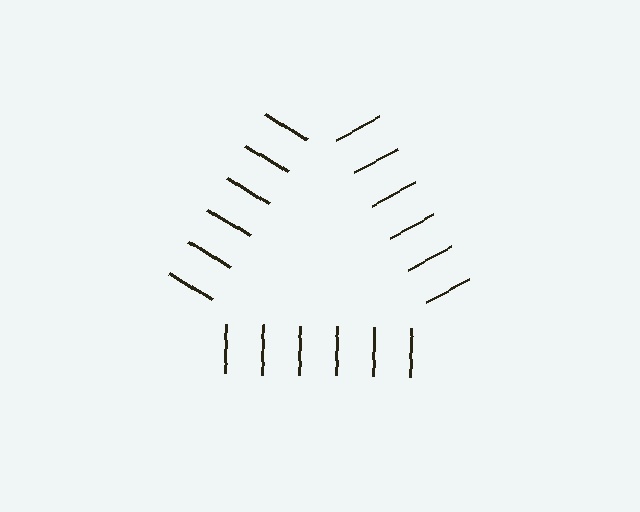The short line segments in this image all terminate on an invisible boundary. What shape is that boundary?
An illusory triangle — the line segments terminate on its edges but no continuous stroke is drawn.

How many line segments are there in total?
18 — 6 along each of the 3 edges.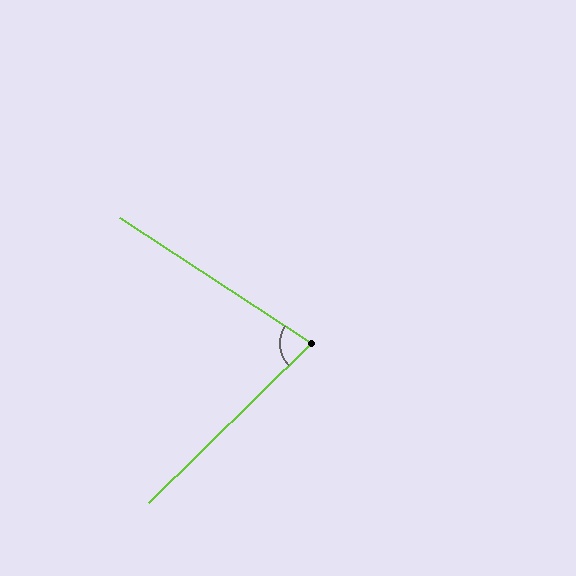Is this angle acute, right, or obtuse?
It is acute.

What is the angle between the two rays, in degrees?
Approximately 78 degrees.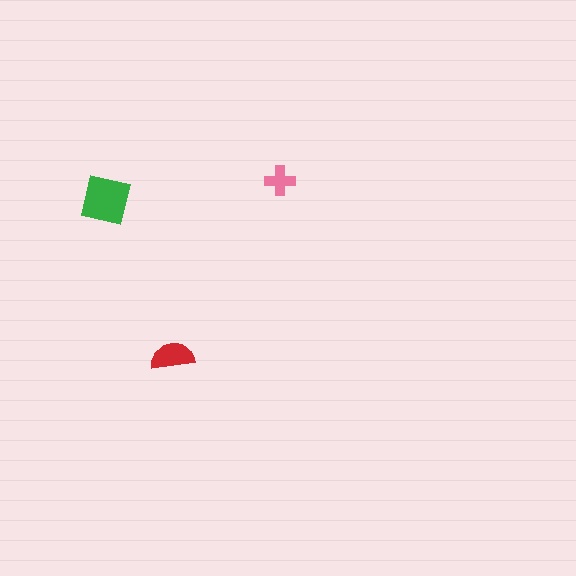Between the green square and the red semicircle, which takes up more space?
The green square.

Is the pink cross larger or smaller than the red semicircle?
Smaller.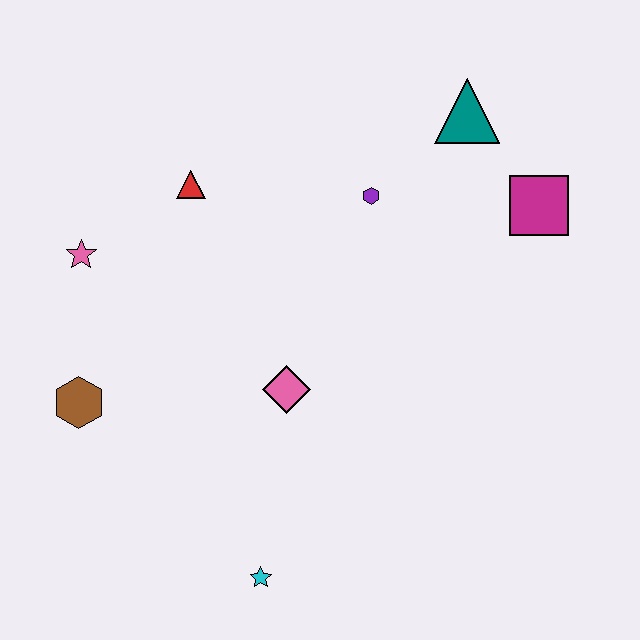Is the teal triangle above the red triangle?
Yes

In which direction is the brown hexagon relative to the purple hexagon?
The brown hexagon is to the left of the purple hexagon.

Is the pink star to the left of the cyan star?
Yes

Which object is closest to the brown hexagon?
The pink star is closest to the brown hexagon.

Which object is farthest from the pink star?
The magenta square is farthest from the pink star.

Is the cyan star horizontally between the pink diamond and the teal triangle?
No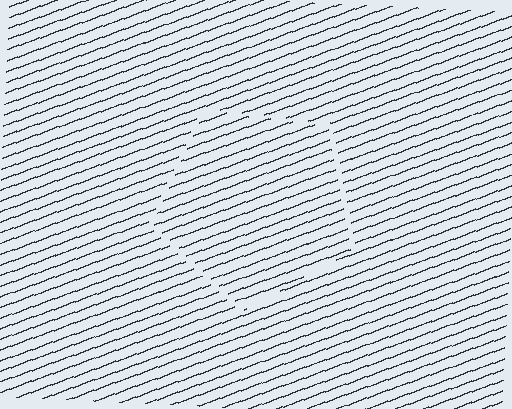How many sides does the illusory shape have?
5 sides — the line-ends trace a pentagon.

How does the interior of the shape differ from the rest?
The interior of the shape contains the same grating, shifted by half a period — the contour is defined by the phase discontinuity where line-ends from the inner and outer gratings abut.